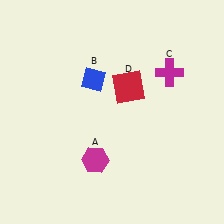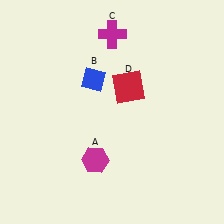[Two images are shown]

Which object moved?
The magenta cross (C) moved left.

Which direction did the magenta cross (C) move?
The magenta cross (C) moved left.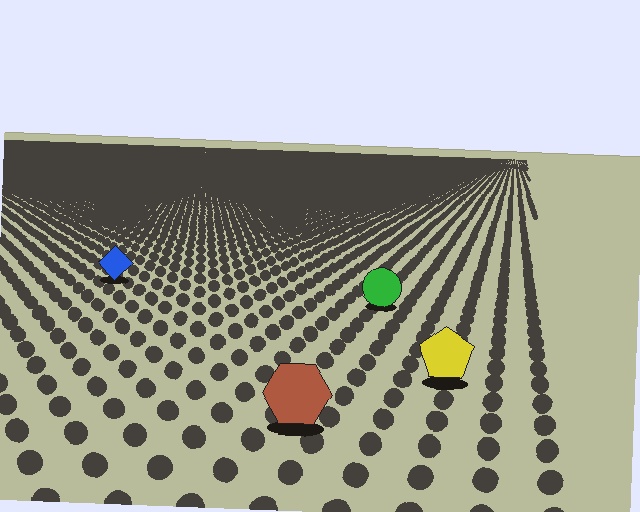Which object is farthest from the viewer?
The blue diamond is farthest from the viewer. It appears smaller and the ground texture around it is denser.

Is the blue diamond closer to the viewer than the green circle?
No. The green circle is closer — you can tell from the texture gradient: the ground texture is coarser near it.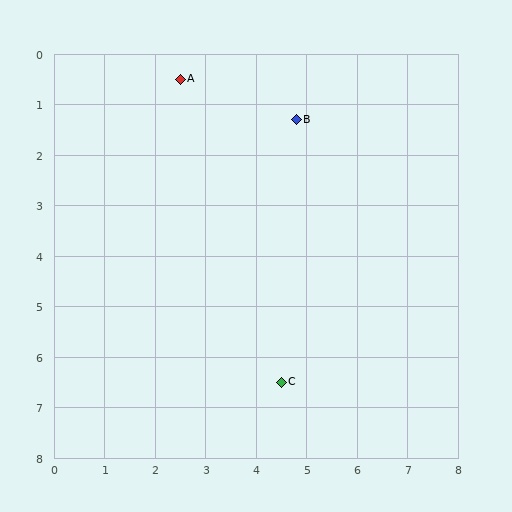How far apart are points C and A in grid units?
Points C and A are about 6.3 grid units apart.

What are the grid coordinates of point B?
Point B is at approximately (4.8, 1.3).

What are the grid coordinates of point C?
Point C is at approximately (4.5, 6.5).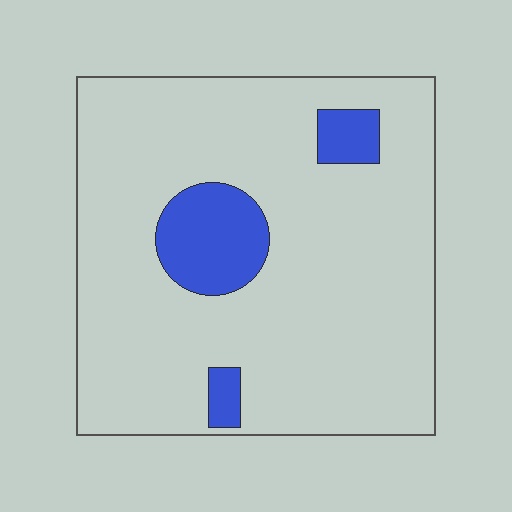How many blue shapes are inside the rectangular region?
3.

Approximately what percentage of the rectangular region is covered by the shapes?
Approximately 10%.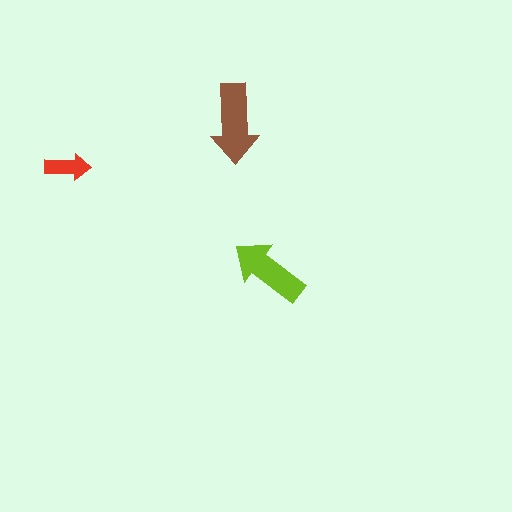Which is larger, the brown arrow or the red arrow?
The brown one.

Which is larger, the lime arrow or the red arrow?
The lime one.